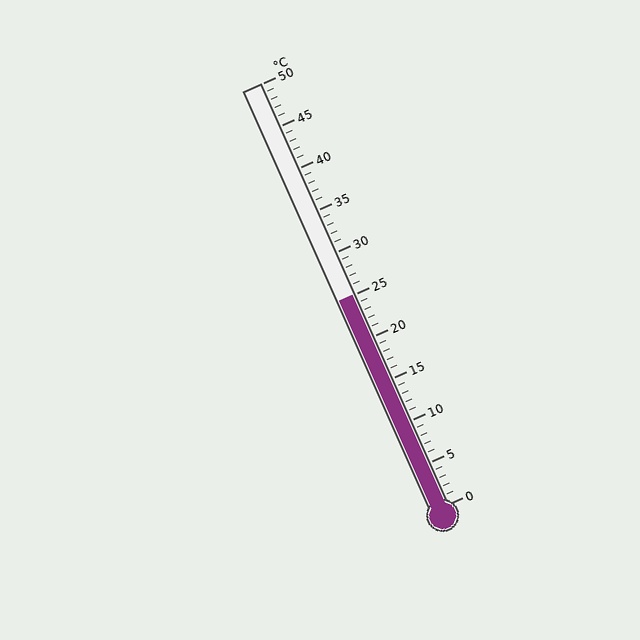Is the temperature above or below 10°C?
The temperature is above 10°C.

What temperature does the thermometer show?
The thermometer shows approximately 25°C.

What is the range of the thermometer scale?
The thermometer scale ranges from 0°C to 50°C.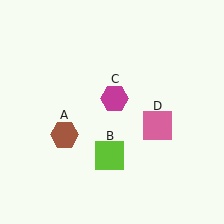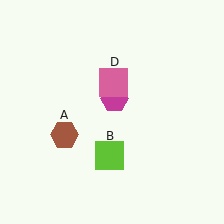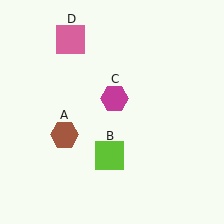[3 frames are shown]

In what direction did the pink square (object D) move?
The pink square (object D) moved up and to the left.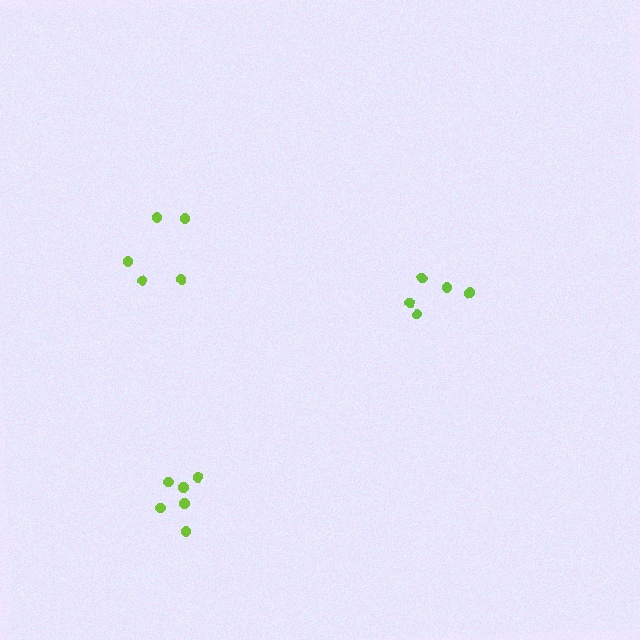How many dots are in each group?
Group 1: 5 dots, Group 2: 6 dots, Group 3: 5 dots (16 total).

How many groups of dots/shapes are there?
There are 3 groups.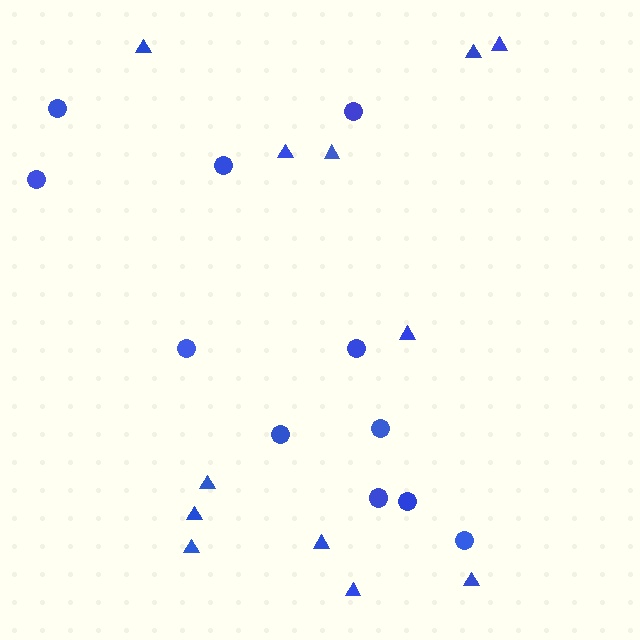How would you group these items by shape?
There are 2 groups: one group of circles (11) and one group of triangles (12).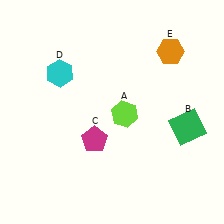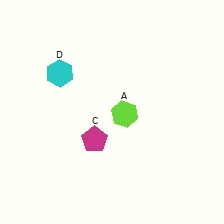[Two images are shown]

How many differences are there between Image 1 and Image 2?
There are 2 differences between the two images.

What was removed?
The green square (B), the orange hexagon (E) were removed in Image 2.